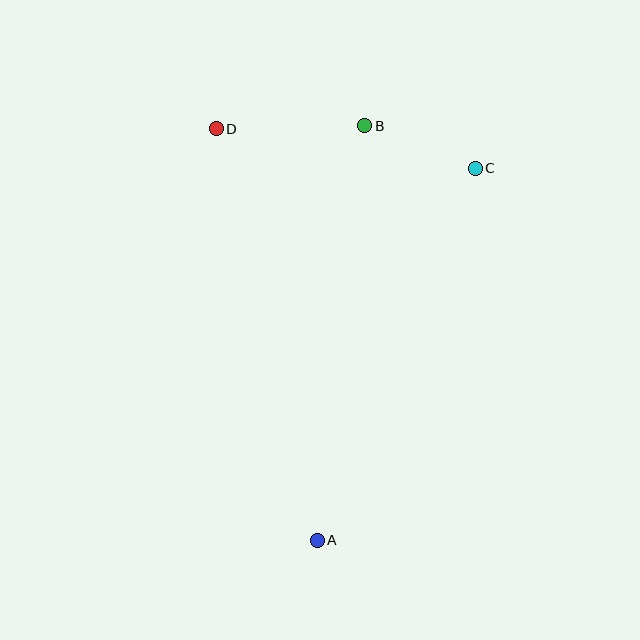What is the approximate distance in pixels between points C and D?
The distance between C and D is approximately 262 pixels.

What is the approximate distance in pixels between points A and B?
The distance between A and B is approximately 418 pixels.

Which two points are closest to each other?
Points B and C are closest to each other.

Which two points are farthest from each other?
Points A and D are farthest from each other.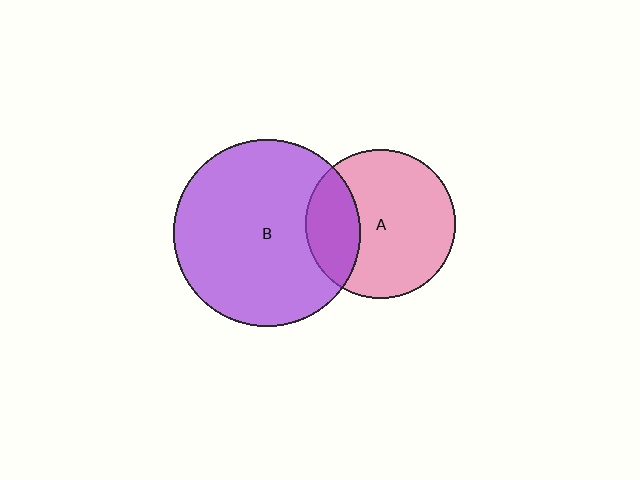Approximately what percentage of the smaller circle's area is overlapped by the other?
Approximately 25%.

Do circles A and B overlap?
Yes.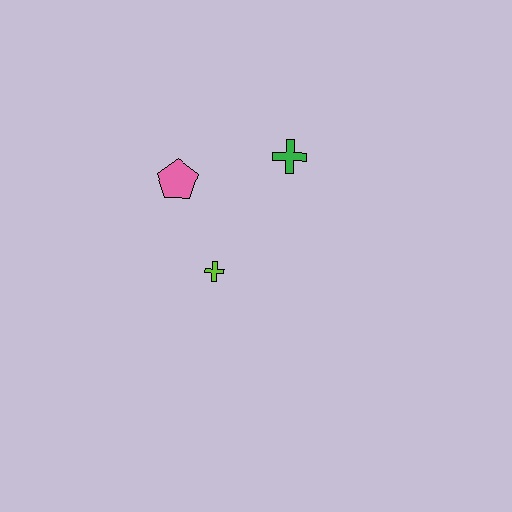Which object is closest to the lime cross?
The pink pentagon is closest to the lime cross.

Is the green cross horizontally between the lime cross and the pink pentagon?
No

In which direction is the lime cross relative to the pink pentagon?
The lime cross is below the pink pentagon.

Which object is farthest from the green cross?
The lime cross is farthest from the green cross.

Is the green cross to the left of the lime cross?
No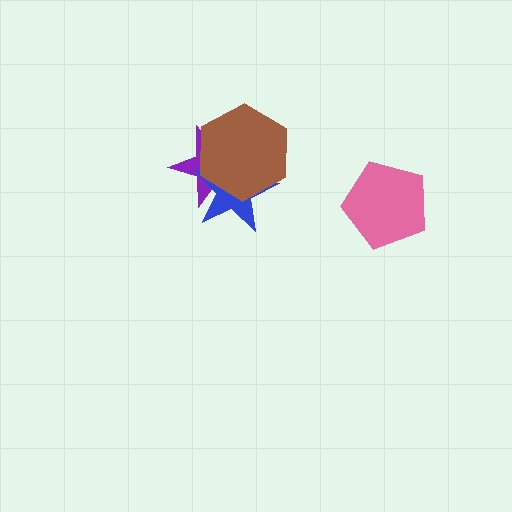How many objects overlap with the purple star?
2 objects overlap with the purple star.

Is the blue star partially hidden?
Yes, it is partially covered by another shape.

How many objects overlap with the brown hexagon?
2 objects overlap with the brown hexagon.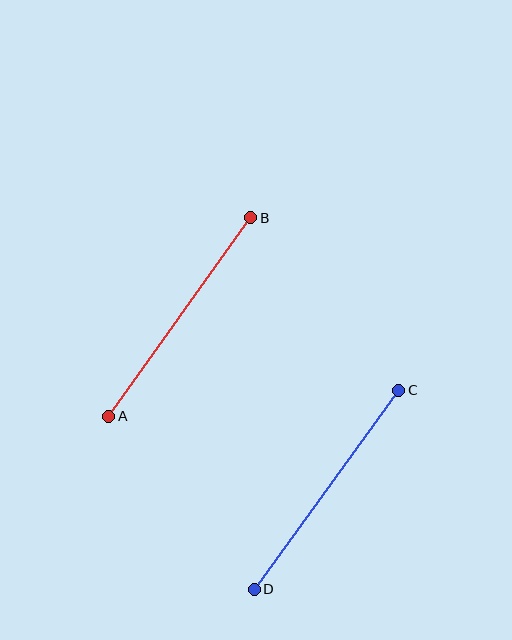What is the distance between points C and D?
The distance is approximately 246 pixels.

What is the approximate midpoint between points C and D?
The midpoint is at approximately (327, 490) pixels.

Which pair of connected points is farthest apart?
Points C and D are farthest apart.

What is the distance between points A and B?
The distance is approximately 244 pixels.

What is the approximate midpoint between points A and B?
The midpoint is at approximately (180, 317) pixels.